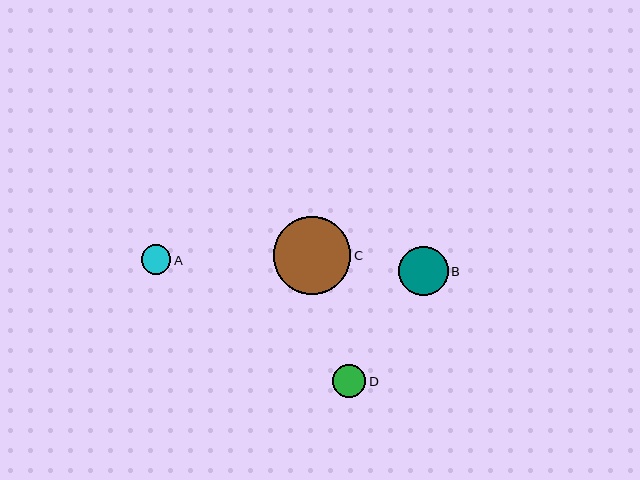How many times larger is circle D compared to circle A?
Circle D is approximately 1.1 times the size of circle A.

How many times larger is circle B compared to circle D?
Circle B is approximately 1.5 times the size of circle D.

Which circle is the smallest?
Circle A is the smallest with a size of approximately 30 pixels.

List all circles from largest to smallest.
From largest to smallest: C, B, D, A.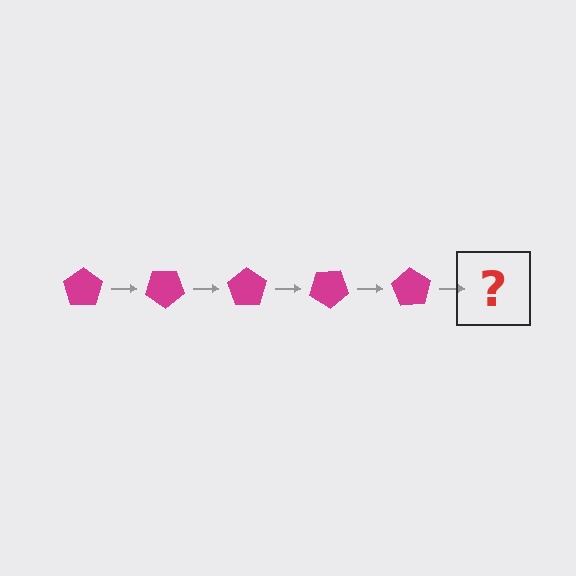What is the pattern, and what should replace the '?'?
The pattern is that the pentagon rotates 35 degrees each step. The '?' should be a magenta pentagon rotated 175 degrees.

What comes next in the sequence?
The next element should be a magenta pentagon rotated 175 degrees.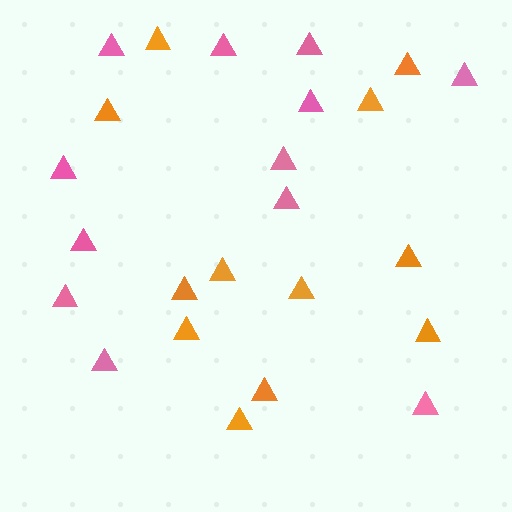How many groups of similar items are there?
There are 2 groups: one group of pink triangles (12) and one group of orange triangles (12).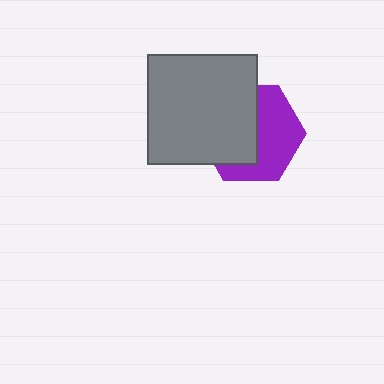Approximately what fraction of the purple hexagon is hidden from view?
Roughly 50% of the purple hexagon is hidden behind the gray square.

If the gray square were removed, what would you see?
You would see the complete purple hexagon.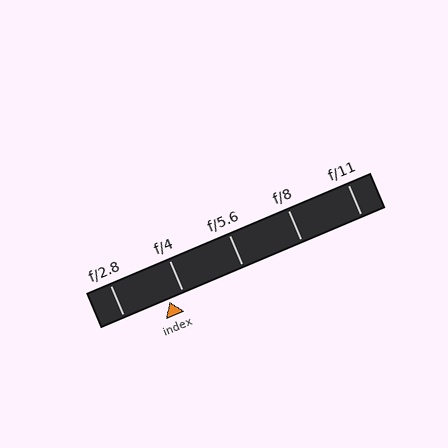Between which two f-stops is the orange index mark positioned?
The index mark is between f/2.8 and f/4.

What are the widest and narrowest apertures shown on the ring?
The widest aperture shown is f/2.8 and the narrowest is f/11.